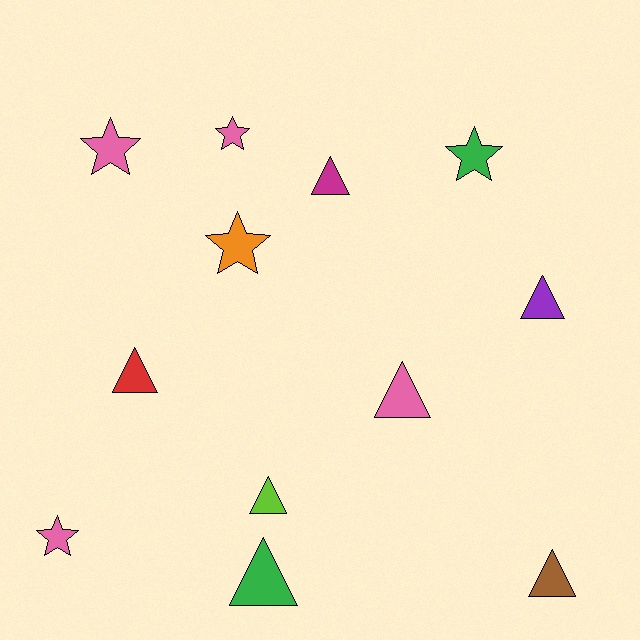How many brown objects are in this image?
There is 1 brown object.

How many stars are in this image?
There are 5 stars.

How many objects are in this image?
There are 12 objects.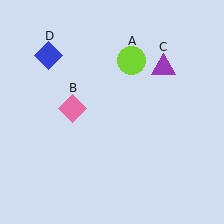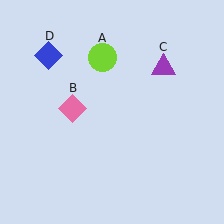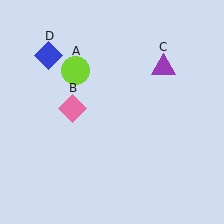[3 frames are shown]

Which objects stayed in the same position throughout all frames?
Pink diamond (object B) and purple triangle (object C) and blue diamond (object D) remained stationary.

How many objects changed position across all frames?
1 object changed position: lime circle (object A).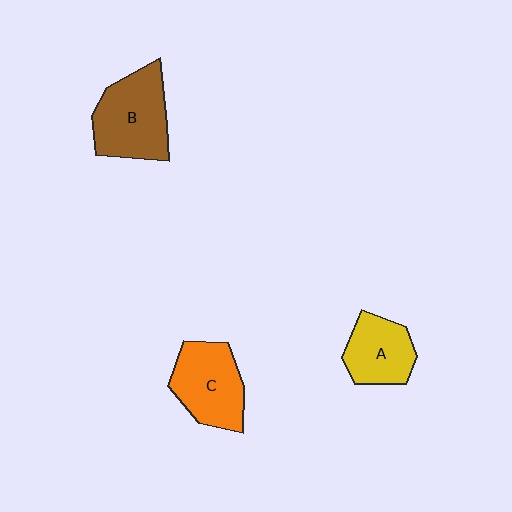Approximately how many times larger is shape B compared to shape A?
Approximately 1.4 times.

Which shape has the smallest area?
Shape A (yellow).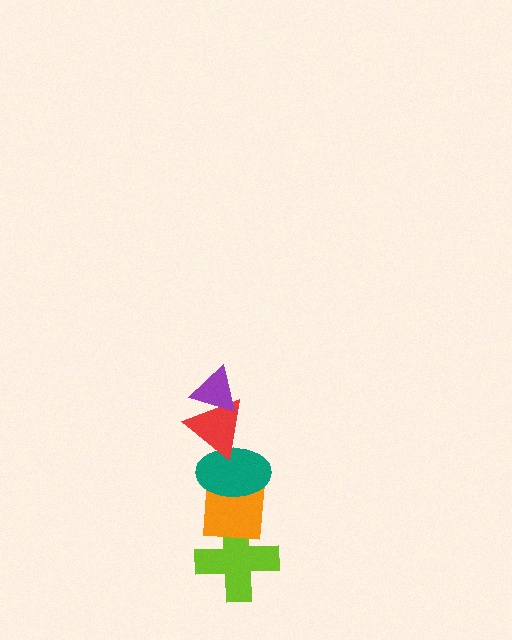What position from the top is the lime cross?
The lime cross is 5th from the top.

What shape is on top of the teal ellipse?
The red triangle is on top of the teal ellipse.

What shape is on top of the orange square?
The teal ellipse is on top of the orange square.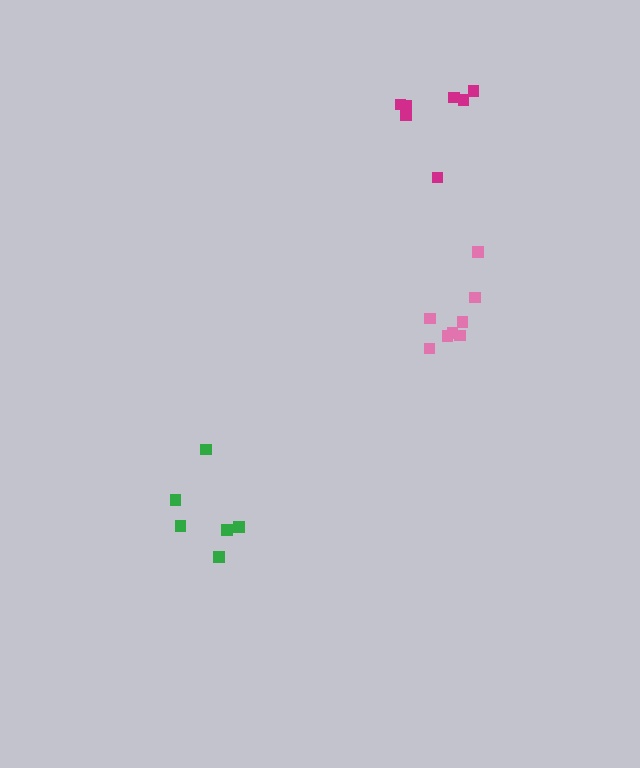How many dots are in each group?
Group 1: 7 dots, Group 2: 6 dots, Group 3: 8 dots (21 total).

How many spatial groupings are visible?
There are 3 spatial groupings.